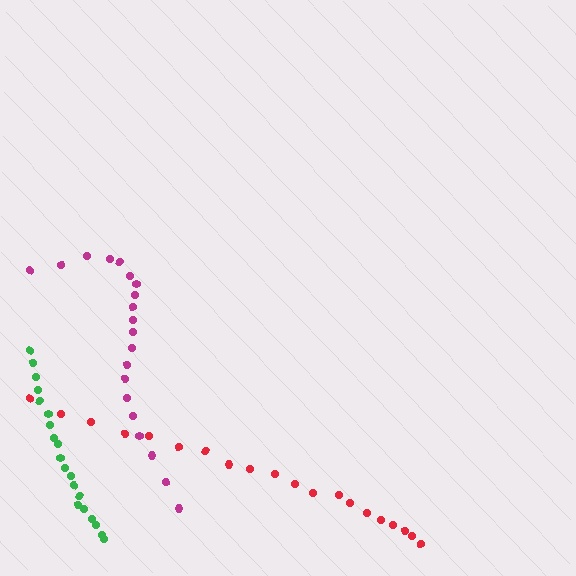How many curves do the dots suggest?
There are 3 distinct paths.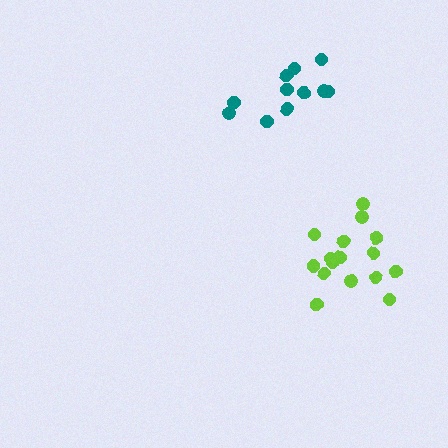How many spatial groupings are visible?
There are 2 spatial groupings.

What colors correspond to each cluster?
The clusters are colored: teal, lime.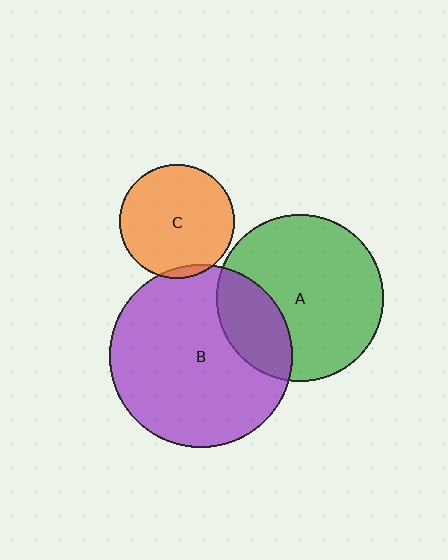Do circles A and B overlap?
Yes.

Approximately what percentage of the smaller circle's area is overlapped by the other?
Approximately 25%.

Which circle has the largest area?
Circle B (purple).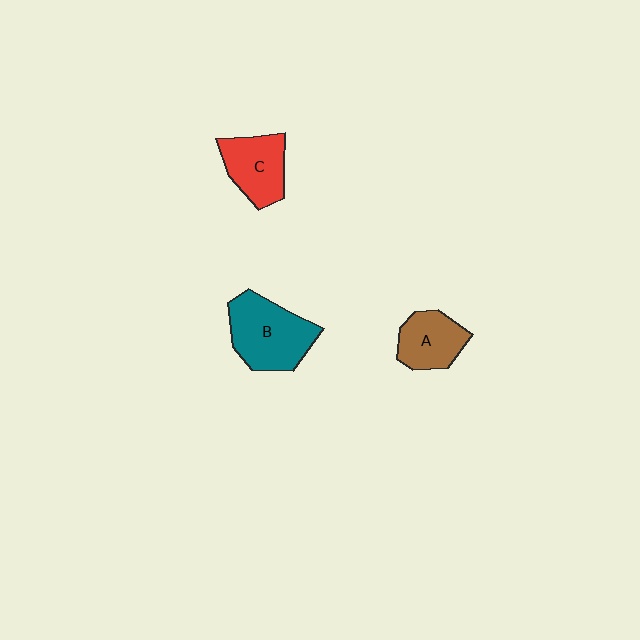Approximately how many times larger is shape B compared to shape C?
Approximately 1.3 times.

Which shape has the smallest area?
Shape A (brown).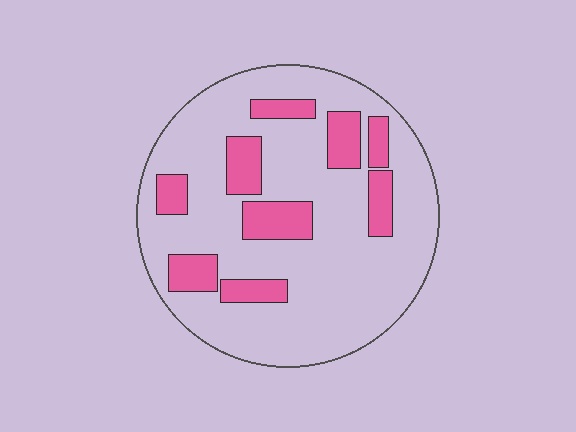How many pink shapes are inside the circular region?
9.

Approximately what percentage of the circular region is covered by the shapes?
Approximately 20%.